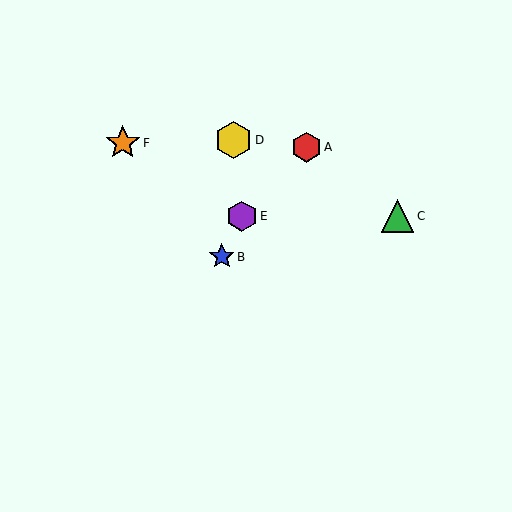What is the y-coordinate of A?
Object A is at y≈147.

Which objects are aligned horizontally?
Objects C, E are aligned horizontally.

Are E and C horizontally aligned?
Yes, both are at y≈216.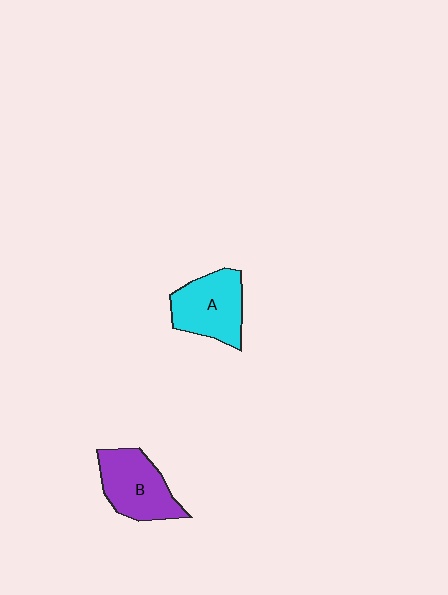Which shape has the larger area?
Shape B (purple).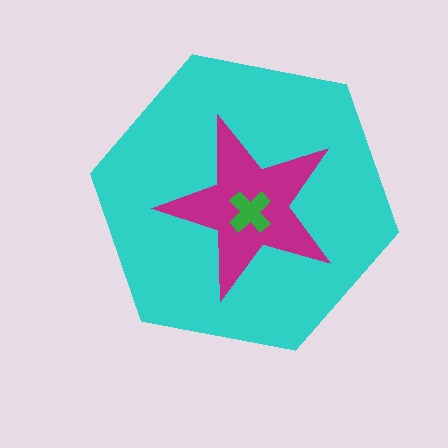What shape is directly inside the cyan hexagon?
The magenta star.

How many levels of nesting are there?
3.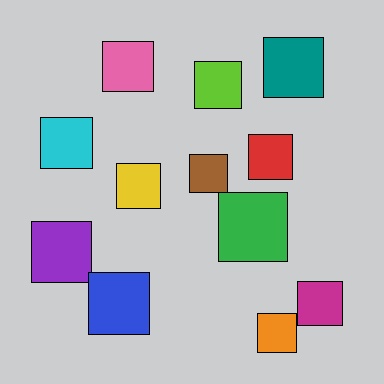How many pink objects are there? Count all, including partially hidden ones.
There is 1 pink object.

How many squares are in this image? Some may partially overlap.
There are 12 squares.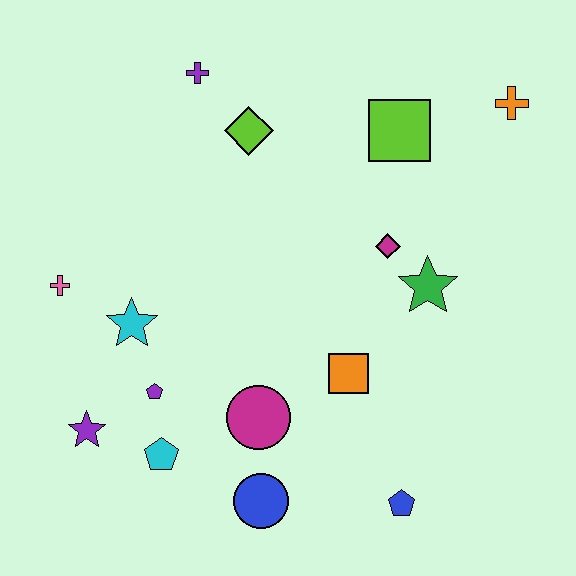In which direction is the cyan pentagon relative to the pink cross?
The cyan pentagon is below the pink cross.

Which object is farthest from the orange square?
The purple cross is farthest from the orange square.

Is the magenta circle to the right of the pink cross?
Yes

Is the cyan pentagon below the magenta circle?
Yes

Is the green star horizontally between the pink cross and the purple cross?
No